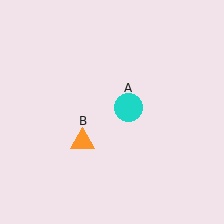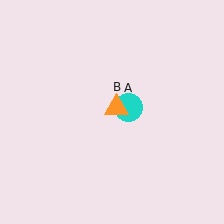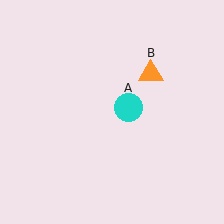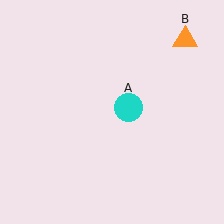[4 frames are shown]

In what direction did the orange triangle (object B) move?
The orange triangle (object B) moved up and to the right.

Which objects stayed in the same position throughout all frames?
Cyan circle (object A) remained stationary.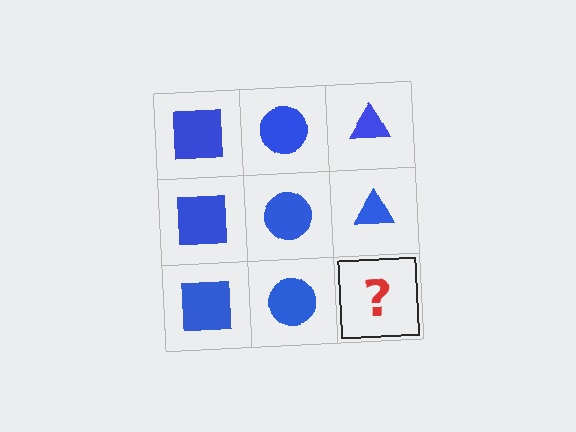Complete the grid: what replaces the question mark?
The question mark should be replaced with a blue triangle.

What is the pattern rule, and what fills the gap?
The rule is that each column has a consistent shape. The gap should be filled with a blue triangle.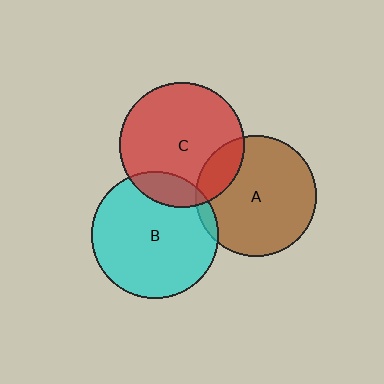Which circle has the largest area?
Circle B (cyan).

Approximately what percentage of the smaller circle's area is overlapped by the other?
Approximately 5%.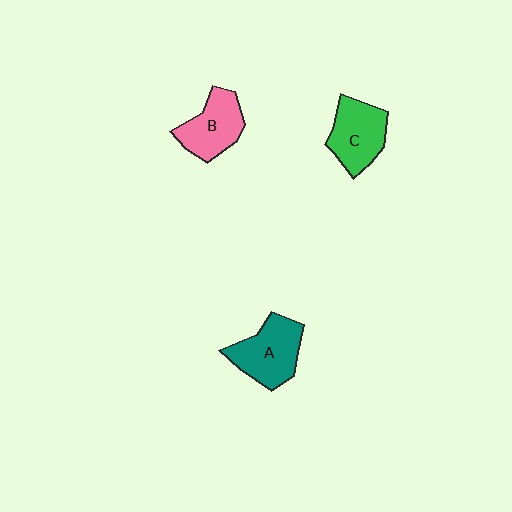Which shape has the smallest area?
Shape B (pink).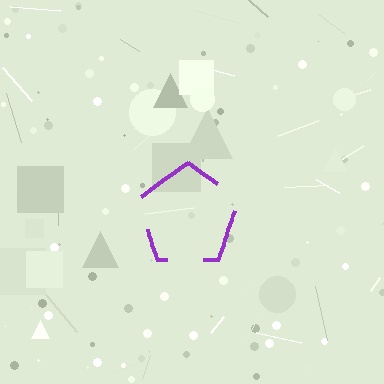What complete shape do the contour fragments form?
The contour fragments form a pentagon.